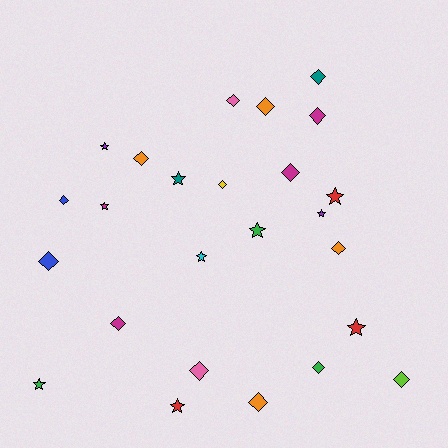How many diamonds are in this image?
There are 15 diamonds.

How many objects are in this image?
There are 25 objects.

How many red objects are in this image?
There are 3 red objects.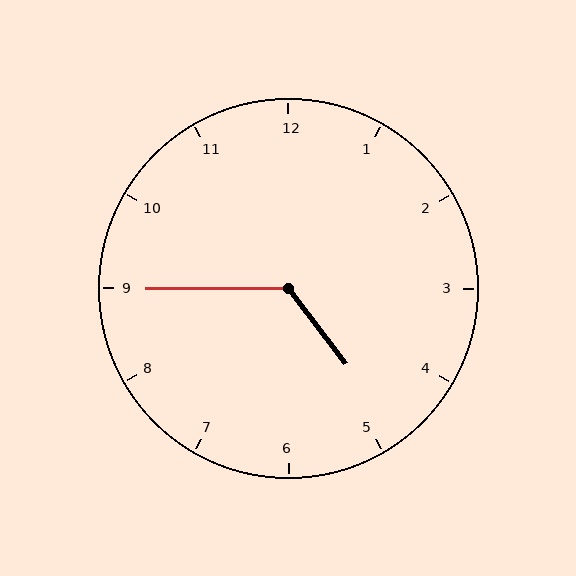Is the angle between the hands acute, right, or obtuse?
It is obtuse.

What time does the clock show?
4:45.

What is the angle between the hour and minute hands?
Approximately 128 degrees.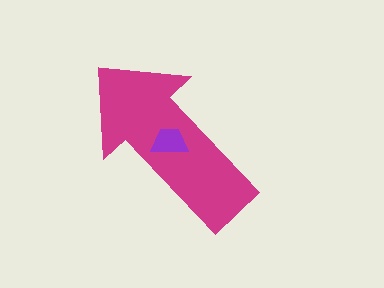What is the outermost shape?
The magenta arrow.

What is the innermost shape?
The purple trapezoid.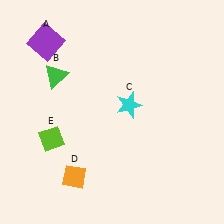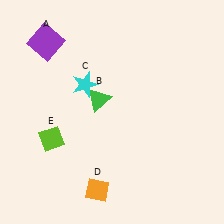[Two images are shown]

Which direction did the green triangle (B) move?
The green triangle (B) moved right.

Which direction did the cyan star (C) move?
The cyan star (C) moved left.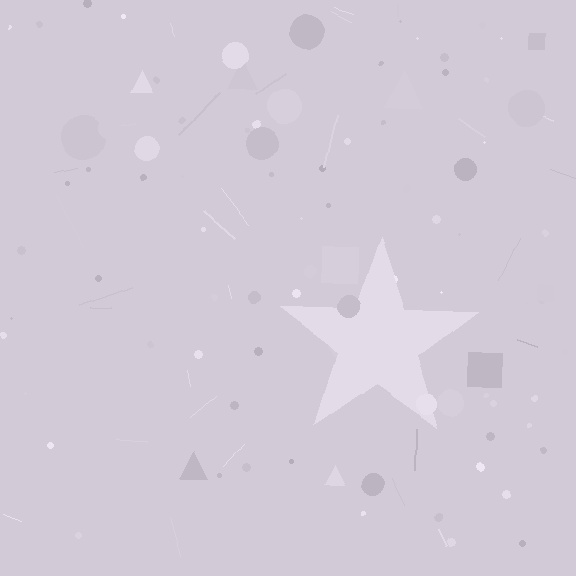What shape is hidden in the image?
A star is hidden in the image.